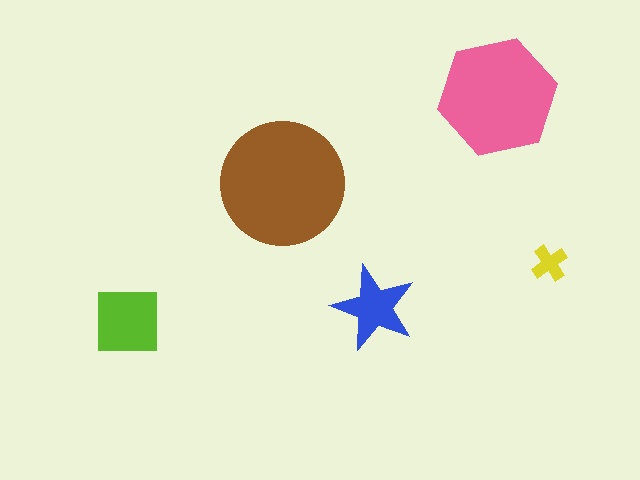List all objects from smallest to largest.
The yellow cross, the blue star, the lime square, the pink hexagon, the brown circle.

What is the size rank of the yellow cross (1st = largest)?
5th.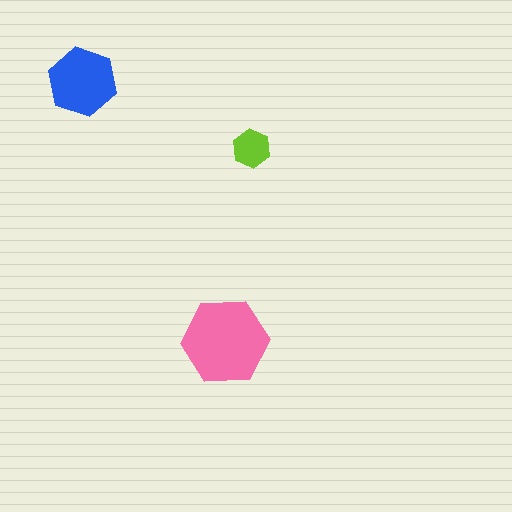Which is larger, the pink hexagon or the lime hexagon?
The pink one.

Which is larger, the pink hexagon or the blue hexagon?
The pink one.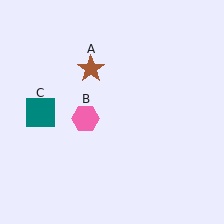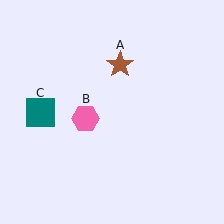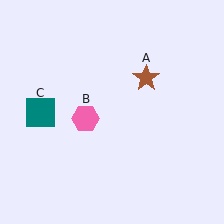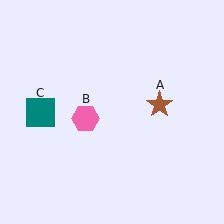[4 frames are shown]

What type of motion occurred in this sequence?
The brown star (object A) rotated clockwise around the center of the scene.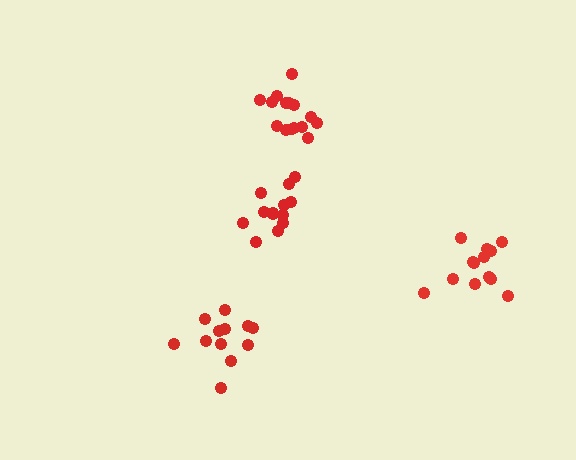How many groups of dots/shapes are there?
There are 4 groups.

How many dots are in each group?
Group 1: 12 dots, Group 2: 14 dots, Group 3: 15 dots, Group 4: 12 dots (53 total).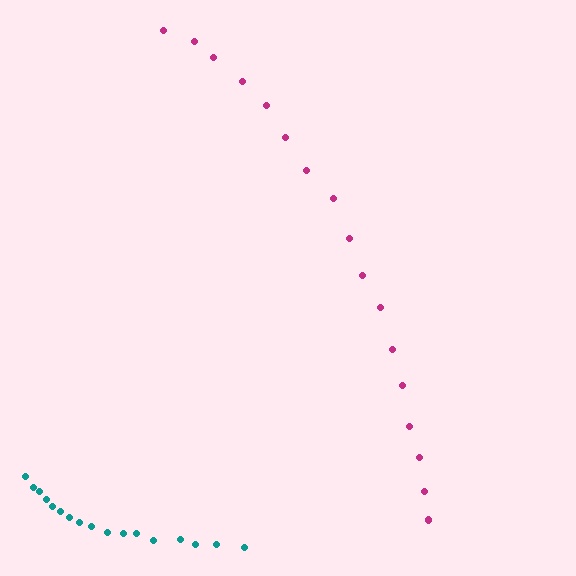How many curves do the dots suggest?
There are 2 distinct paths.